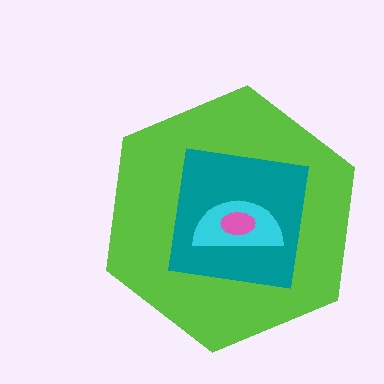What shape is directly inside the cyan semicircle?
The pink ellipse.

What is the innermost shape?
The pink ellipse.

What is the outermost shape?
The lime hexagon.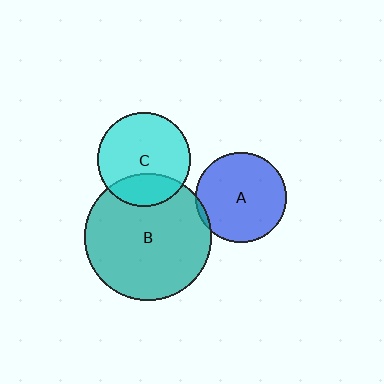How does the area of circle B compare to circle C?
Approximately 1.8 times.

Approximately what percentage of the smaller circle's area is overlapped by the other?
Approximately 5%.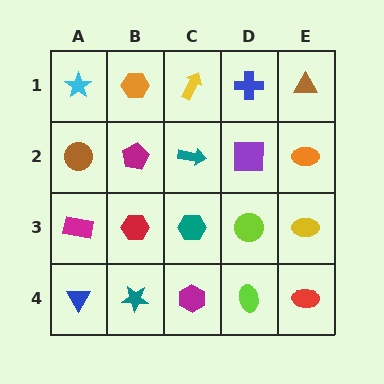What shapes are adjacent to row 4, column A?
A magenta rectangle (row 3, column A), a teal star (row 4, column B).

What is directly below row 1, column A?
A brown circle.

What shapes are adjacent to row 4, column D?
A lime circle (row 3, column D), a magenta hexagon (row 4, column C), a red ellipse (row 4, column E).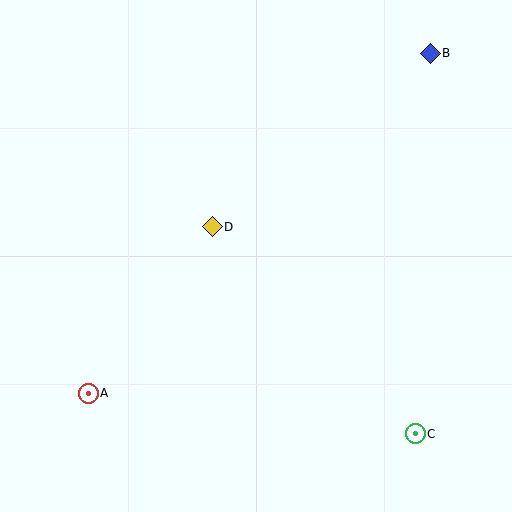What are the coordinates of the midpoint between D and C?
The midpoint between D and C is at (314, 330).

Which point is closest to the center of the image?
Point D at (212, 227) is closest to the center.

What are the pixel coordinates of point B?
Point B is at (430, 53).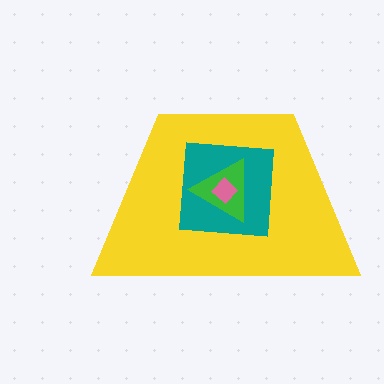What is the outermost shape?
The yellow trapezoid.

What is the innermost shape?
The pink diamond.